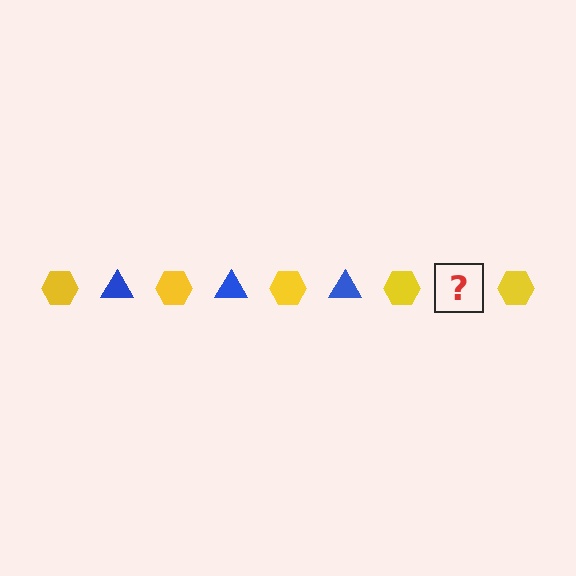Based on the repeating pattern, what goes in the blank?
The blank should be a blue triangle.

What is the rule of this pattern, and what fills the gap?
The rule is that the pattern alternates between yellow hexagon and blue triangle. The gap should be filled with a blue triangle.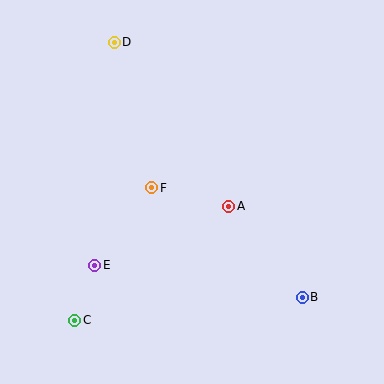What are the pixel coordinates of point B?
Point B is at (302, 297).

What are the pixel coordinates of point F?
Point F is at (152, 188).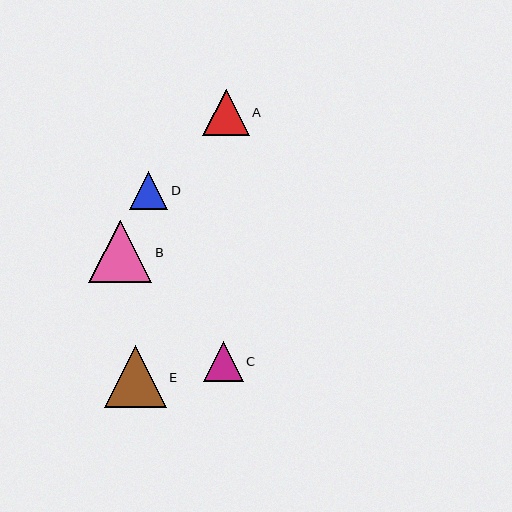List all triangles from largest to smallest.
From largest to smallest: B, E, A, C, D.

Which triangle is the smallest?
Triangle D is the smallest with a size of approximately 38 pixels.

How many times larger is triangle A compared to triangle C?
Triangle A is approximately 1.2 times the size of triangle C.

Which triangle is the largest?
Triangle B is the largest with a size of approximately 63 pixels.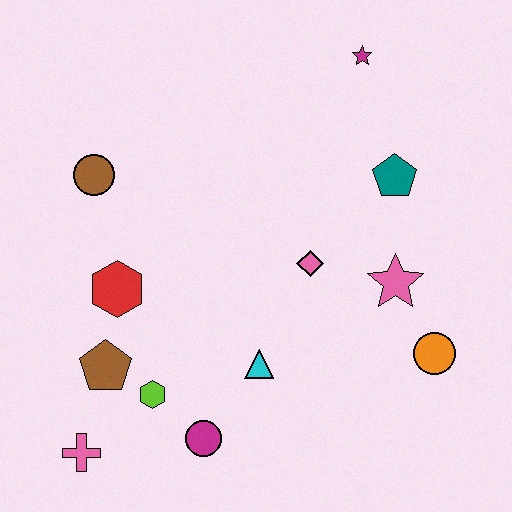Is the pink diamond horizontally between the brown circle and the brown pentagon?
No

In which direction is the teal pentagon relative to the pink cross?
The teal pentagon is to the right of the pink cross.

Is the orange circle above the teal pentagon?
No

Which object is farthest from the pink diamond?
The pink cross is farthest from the pink diamond.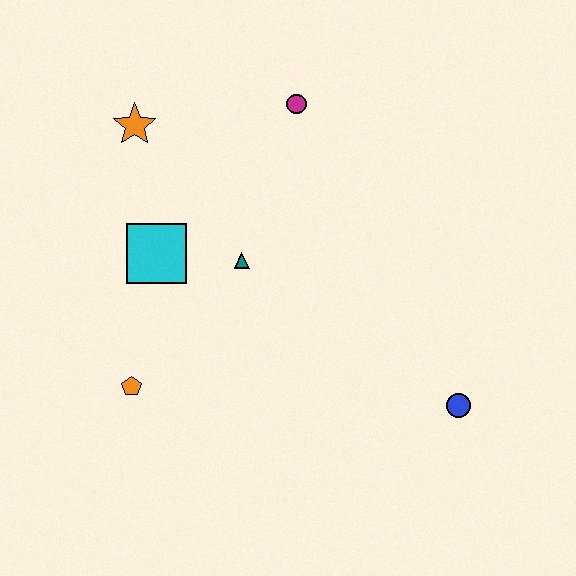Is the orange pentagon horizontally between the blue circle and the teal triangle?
No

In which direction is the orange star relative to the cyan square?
The orange star is above the cyan square.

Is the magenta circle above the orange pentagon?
Yes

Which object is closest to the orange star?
The cyan square is closest to the orange star.